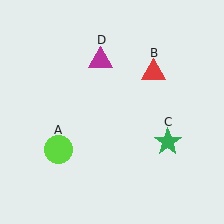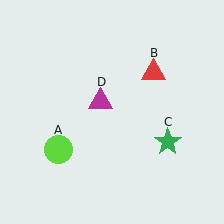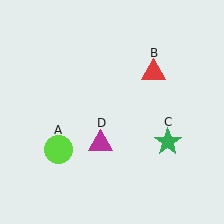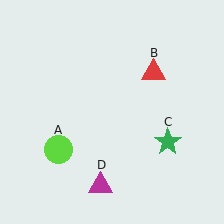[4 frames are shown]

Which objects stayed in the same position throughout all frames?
Lime circle (object A) and red triangle (object B) and green star (object C) remained stationary.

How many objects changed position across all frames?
1 object changed position: magenta triangle (object D).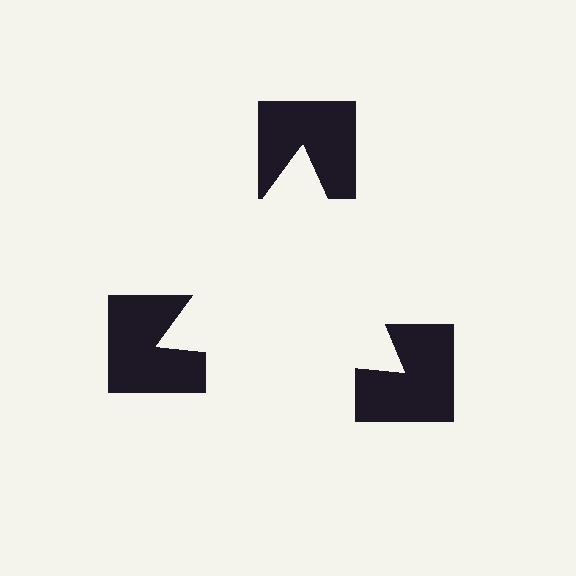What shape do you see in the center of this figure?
An illusory triangle — its edges are inferred from the aligned wedge cuts in the notched squares, not physically drawn.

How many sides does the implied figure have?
3 sides.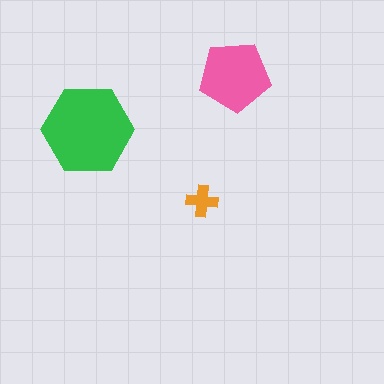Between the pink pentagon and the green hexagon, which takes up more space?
The green hexagon.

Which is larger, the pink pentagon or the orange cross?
The pink pentagon.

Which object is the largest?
The green hexagon.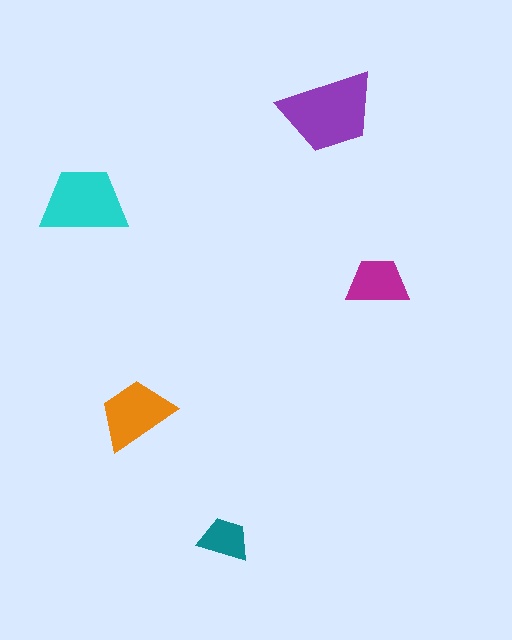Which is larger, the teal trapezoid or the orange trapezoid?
The orange one.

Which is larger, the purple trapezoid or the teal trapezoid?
The purple one.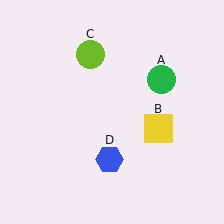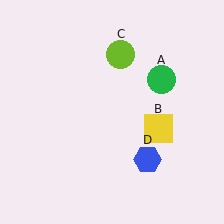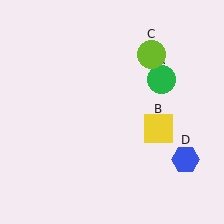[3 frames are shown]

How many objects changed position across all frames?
2 objects changed position: lime circle (object C), blue hexagon (object D).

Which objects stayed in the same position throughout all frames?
Green circle (object A) and yellow square (object B) remained stationary.